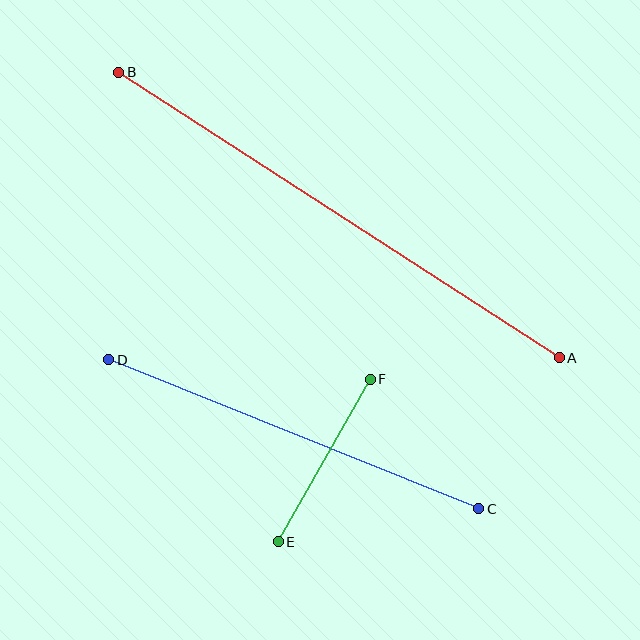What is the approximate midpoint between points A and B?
The midpoint is at approximately (339, 215) pixels.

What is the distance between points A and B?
The distance is approximately 525 pixels.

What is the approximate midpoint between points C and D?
The midpoint is at approximately (294, 434) pixels.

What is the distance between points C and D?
The distance is approximately 399 pixels.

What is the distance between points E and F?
The distance is approximately 187 pixels.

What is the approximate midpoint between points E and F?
The midpoint is at approximately (324, 461) pixels.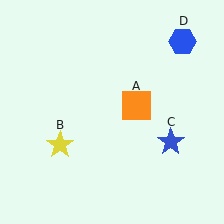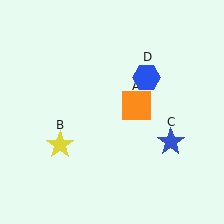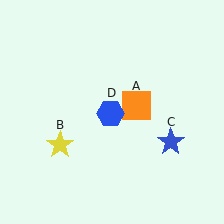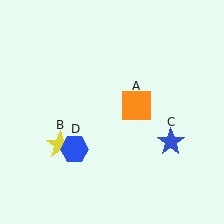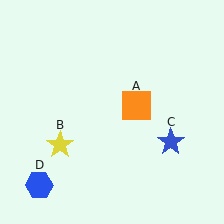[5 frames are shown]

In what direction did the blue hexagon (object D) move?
The blue hexagon (object D) moved down and to the left.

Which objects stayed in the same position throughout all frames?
Orange square (object A) and yellow star (object B) and blue star (object C) remained stationary.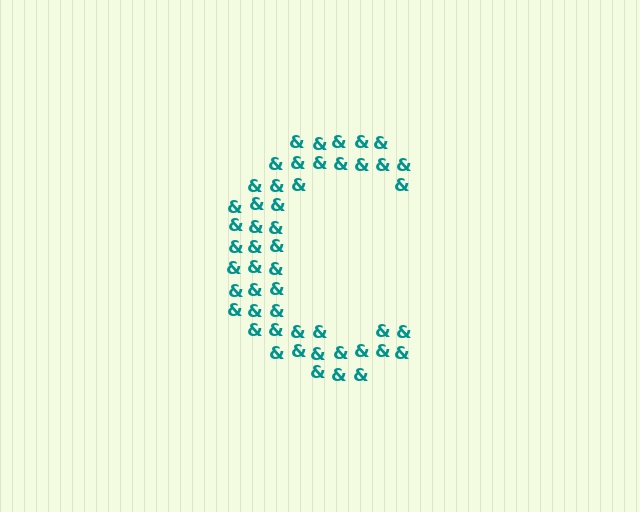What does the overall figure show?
The overall figure shows the letter C.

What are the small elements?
The small elements are ampersands.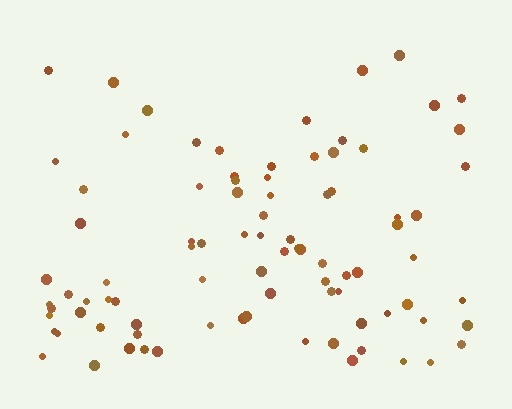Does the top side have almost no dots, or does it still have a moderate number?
Still a moderate number, just noticeably fewer than the bottom.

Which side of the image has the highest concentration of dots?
The bottom.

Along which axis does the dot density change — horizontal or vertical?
Vertical.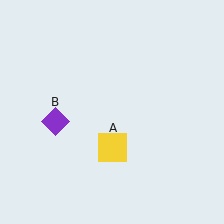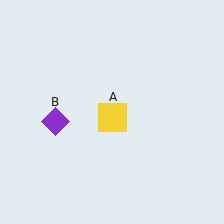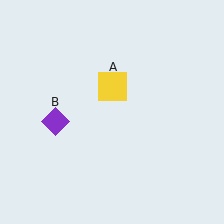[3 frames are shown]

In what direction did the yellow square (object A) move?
The yellow square (object A) moved up.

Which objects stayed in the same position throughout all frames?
Purple diamond (object B) remained stationary.